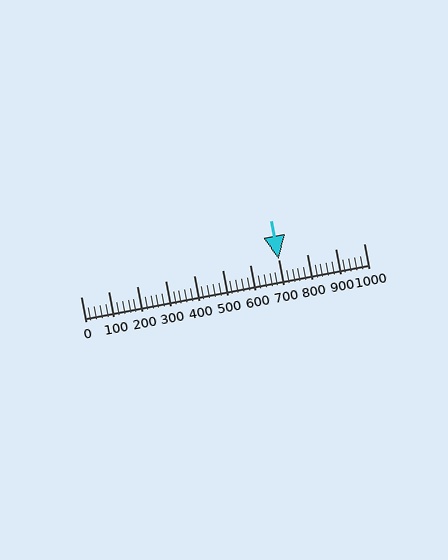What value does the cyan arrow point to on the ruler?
The cyan arrow points to approximately 700.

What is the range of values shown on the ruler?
The ruler shows values from 0 to 1000.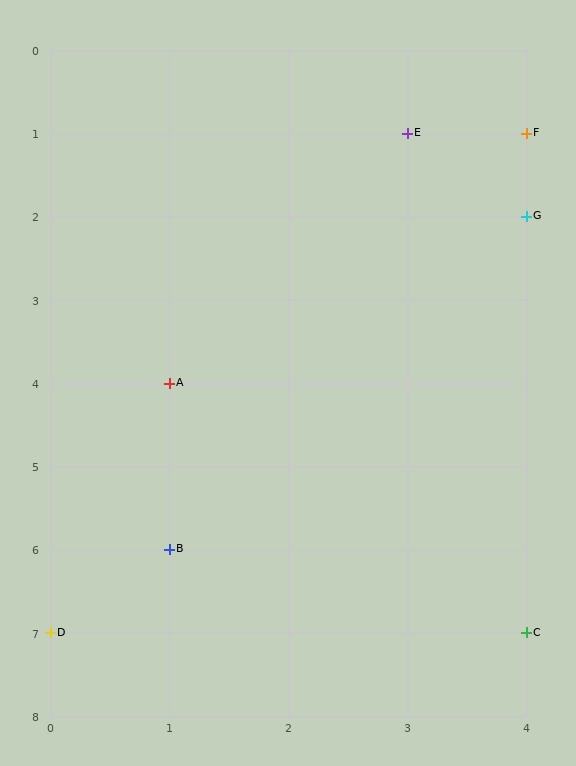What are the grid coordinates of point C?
Point C is at grid coordinates (4, 7).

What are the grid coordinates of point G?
Point G is at grid coordinates (4, 2).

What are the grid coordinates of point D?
Point D is at grid coordinates (0, 7).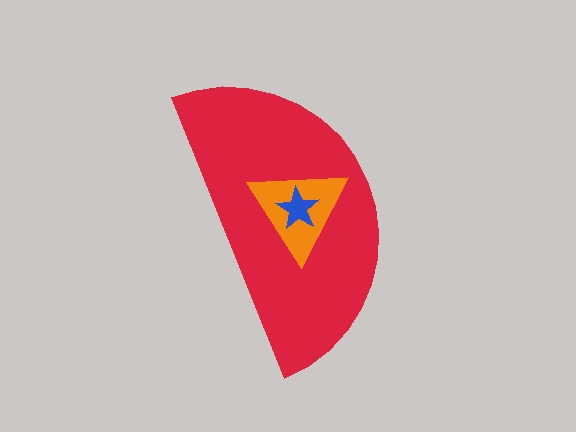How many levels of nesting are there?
3.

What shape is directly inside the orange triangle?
The blue star.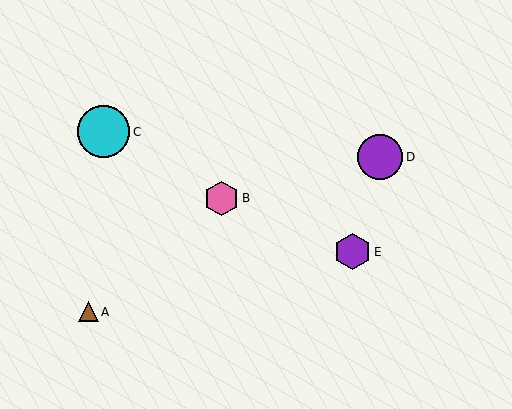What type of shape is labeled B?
Shape B is a pink hexagon.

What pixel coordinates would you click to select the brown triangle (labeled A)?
Click at (88, 312) to select the brown triangle A.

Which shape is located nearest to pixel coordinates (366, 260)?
The purple hexagon (labeled E) at (352, 252) is nearest to that location.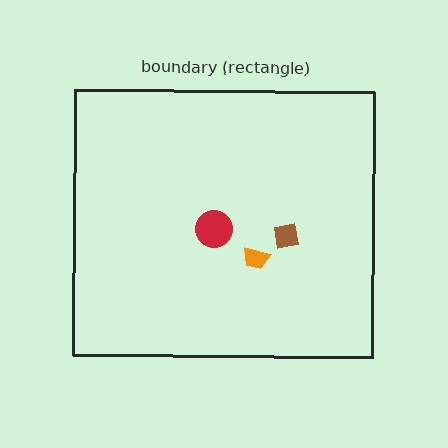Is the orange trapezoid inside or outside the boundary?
Inside.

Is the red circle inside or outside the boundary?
Inside.